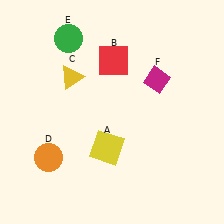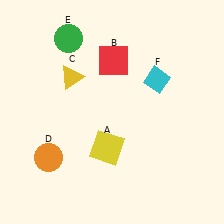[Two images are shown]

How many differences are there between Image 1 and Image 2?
There is 1 difference between the two images.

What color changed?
The diamond (F) changed from magenta in Image 1 to cyan in Image 2.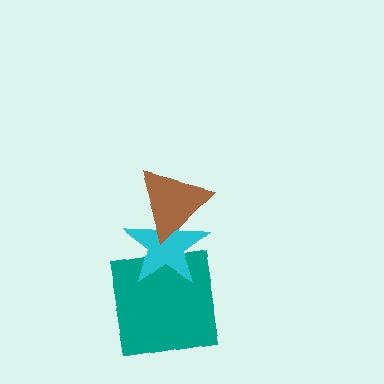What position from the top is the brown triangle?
The brown triangle is 1st from the top.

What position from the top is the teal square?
The teal square is 3rd from the top.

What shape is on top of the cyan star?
The brown triangle is on top of the cyan star.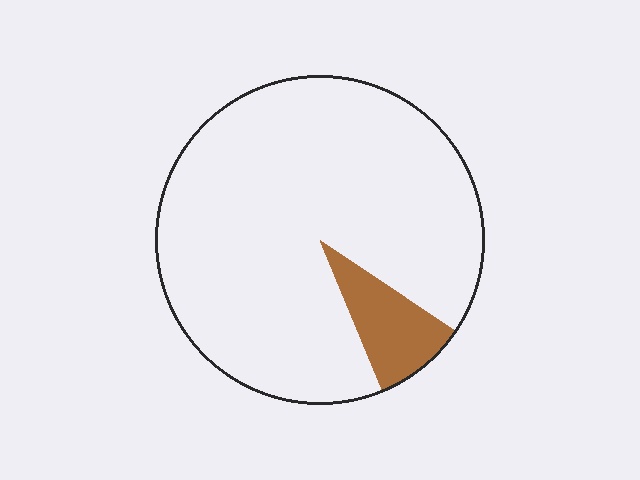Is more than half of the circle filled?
No.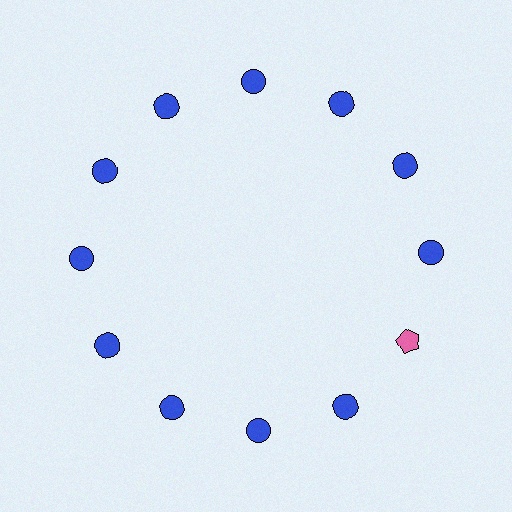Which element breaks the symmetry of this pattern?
The pink pentagon at roughly the 4 o'clock position breaks the symmetry. All other shapes are blue circles.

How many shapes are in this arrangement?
There are 12 shapes arranged in a ring pattern.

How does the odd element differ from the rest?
It differs in both color (pink instead of blue) and shape (pentagon instead of circle).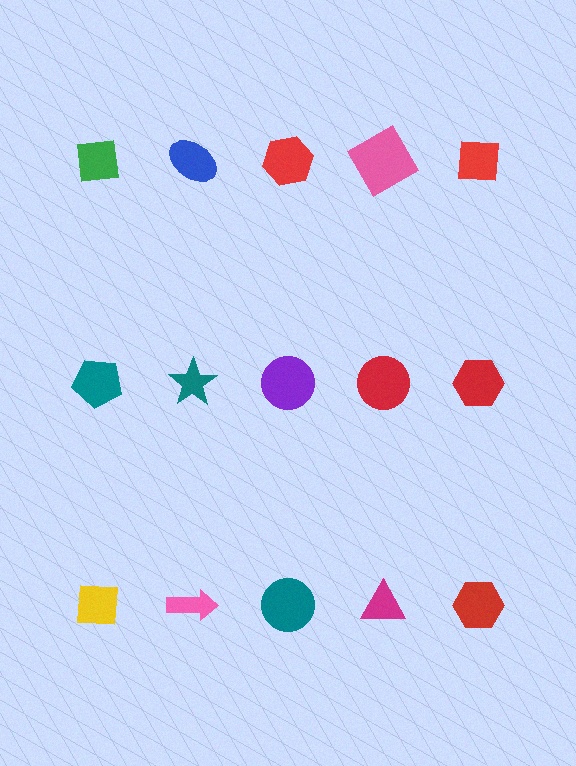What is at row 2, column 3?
A purple circle.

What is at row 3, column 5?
A red hexagon.